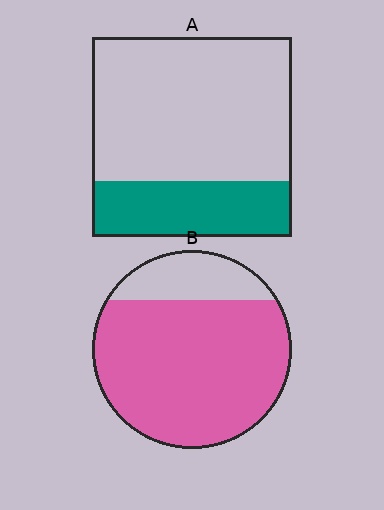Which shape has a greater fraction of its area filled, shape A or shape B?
Shape B.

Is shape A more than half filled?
No.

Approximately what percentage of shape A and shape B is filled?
A is approximately 30% and B is approximately 80%.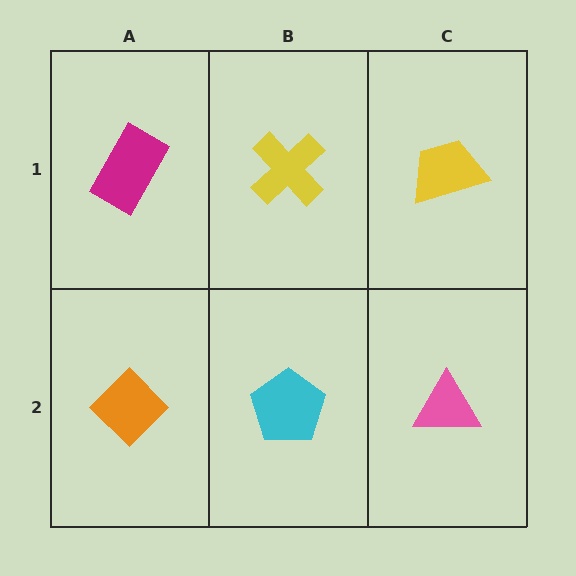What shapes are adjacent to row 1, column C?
A pink triangle (row 2, column C), a yellow cross (row 1, column B).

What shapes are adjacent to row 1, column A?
An orange diamond (row 2, column A), a yellow cross (row 1, column B).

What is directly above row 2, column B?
A yellow cross.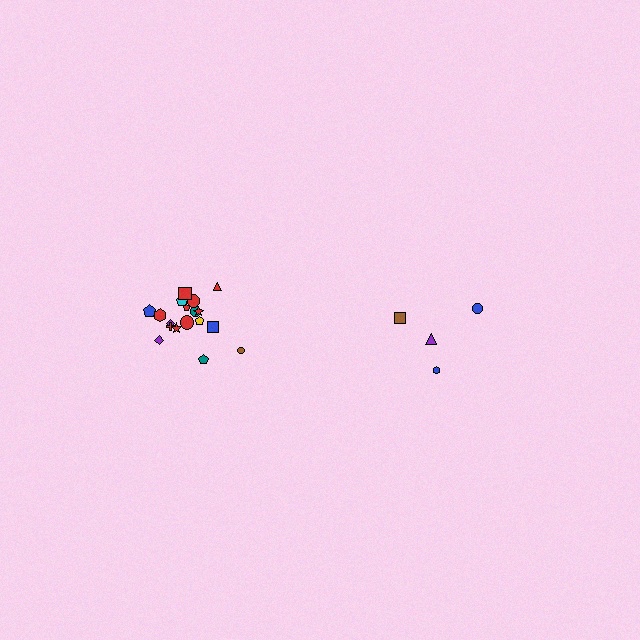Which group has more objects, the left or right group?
The left group.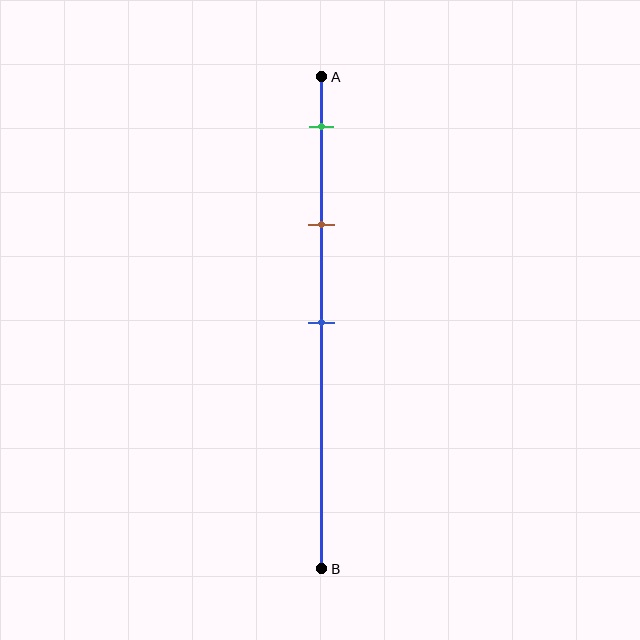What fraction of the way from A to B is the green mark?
The green mark is approximately 10% (0.1) of the way from A to B.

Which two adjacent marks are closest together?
The green and brown marks are the closest adjacent pair.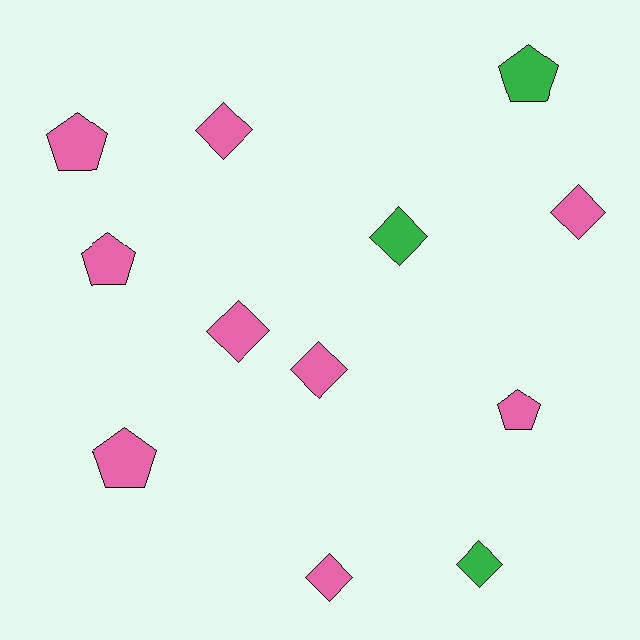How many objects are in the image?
There are 12 objects.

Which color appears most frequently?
Pink, with 9 objects.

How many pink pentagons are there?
There are 4 pink pentagons.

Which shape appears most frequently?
Diamond, with 7 objects.